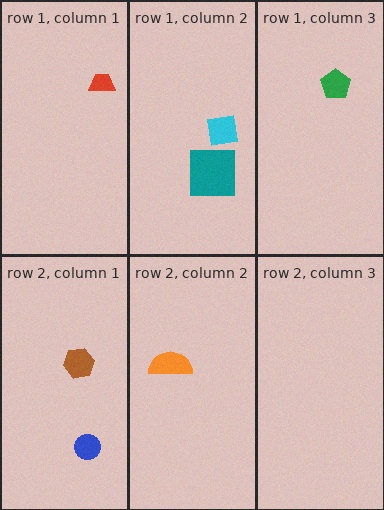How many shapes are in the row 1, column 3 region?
1.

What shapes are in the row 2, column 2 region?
The orange semicircle.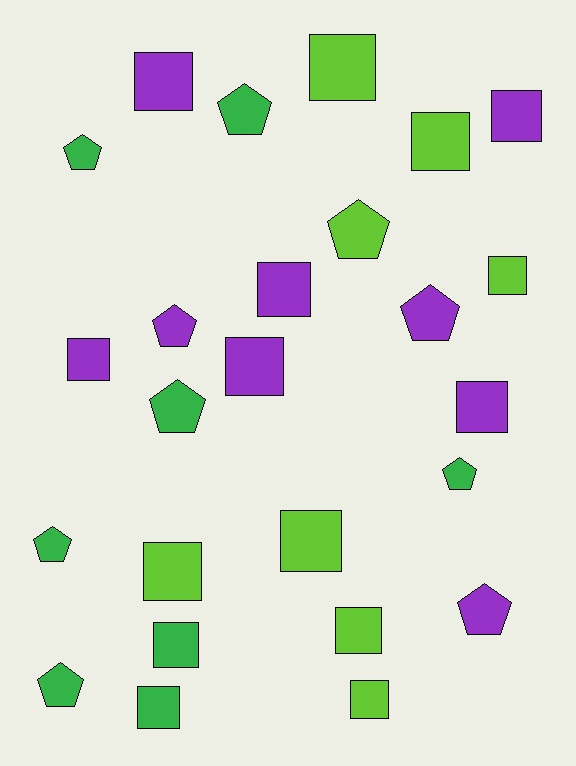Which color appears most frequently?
Purple, with 9 objects.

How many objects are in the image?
There are 25 objects.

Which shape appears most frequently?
Square, with 15 objects.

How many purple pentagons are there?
There are 3 purple pentagons.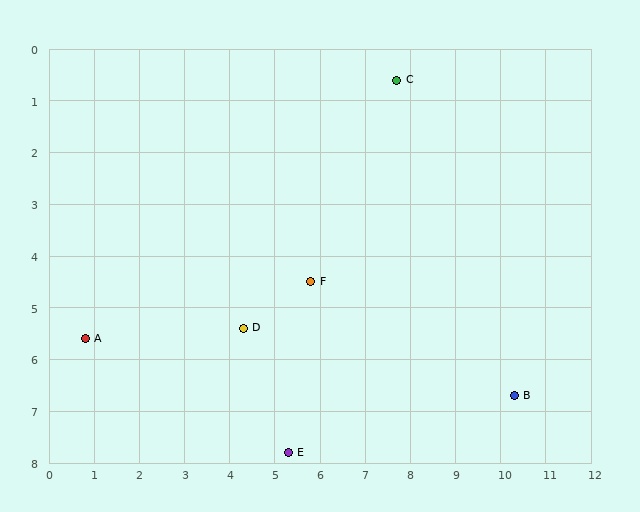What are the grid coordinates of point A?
Point A is at approximately (0.8, 5.6).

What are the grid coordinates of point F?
Point F is at approximately (5.8, 4.5).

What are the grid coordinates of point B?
Point B is at approximately (10.3, 6.7).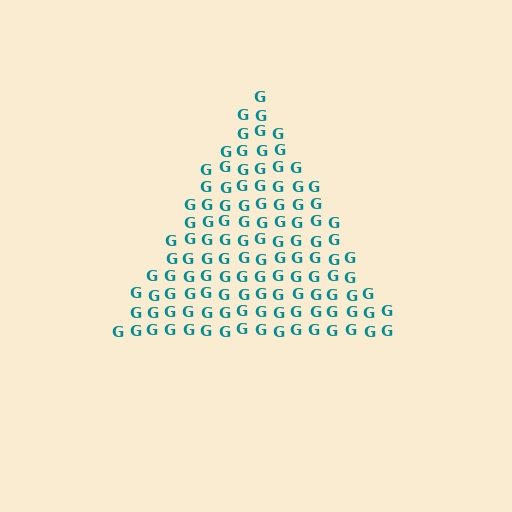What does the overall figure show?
The overall figure shows a triangle.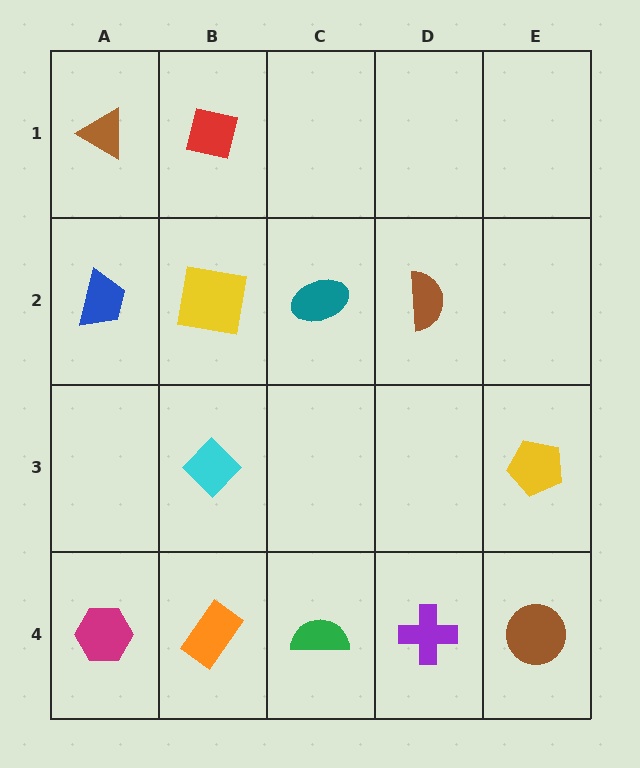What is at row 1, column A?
A brown triangle.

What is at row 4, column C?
A green semicircle.